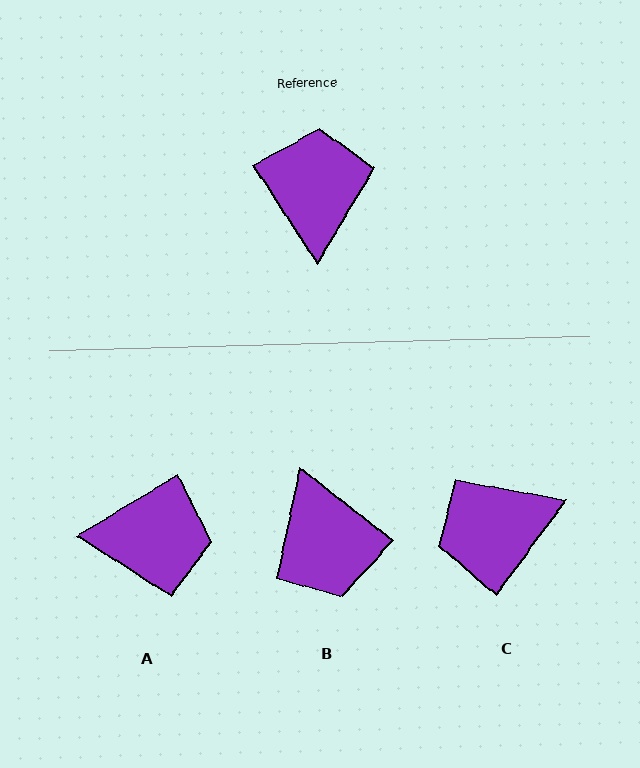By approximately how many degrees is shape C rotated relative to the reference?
Approximately 111 degrees counter-clockwise.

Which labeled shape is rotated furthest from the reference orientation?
B, about 161 degrees away.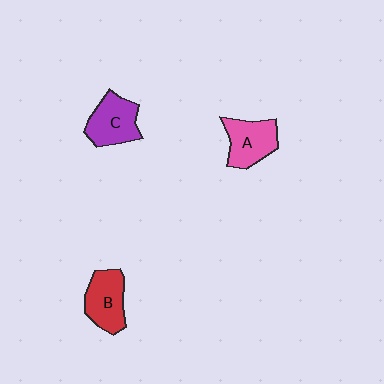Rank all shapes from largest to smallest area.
From largest to smallest: C (purple), A (pink), B (red).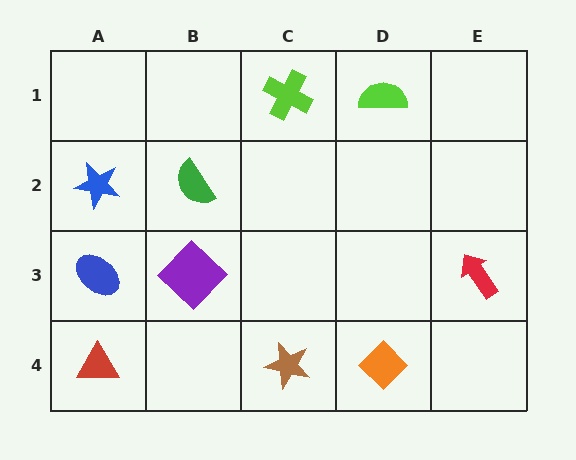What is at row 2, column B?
A green semicircle.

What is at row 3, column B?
A purple diamond.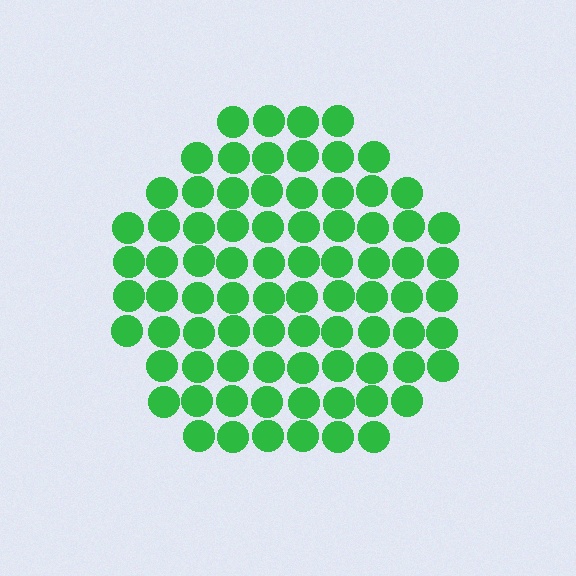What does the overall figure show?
The overall figure shows a circle.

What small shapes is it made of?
It is made of small circles.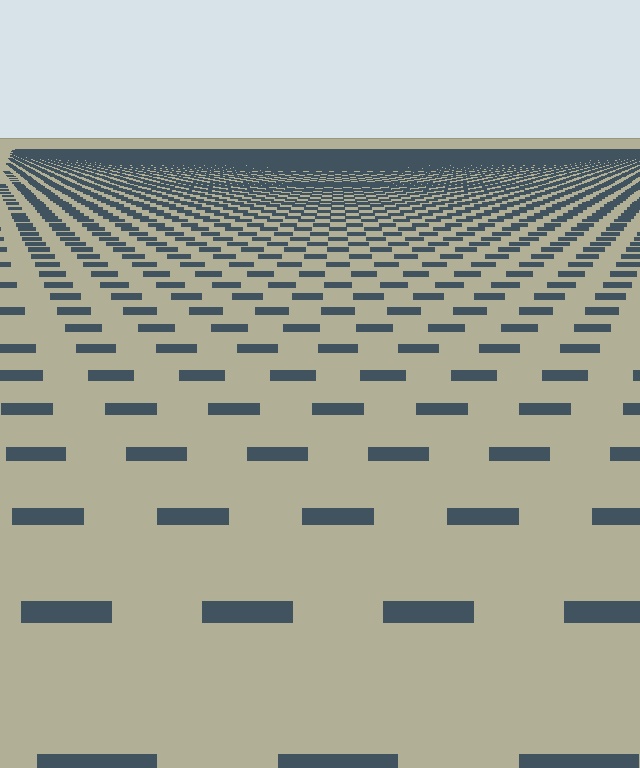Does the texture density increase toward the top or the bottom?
Density increases toward the top.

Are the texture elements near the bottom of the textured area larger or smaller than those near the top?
Larger. Near the bottom, elements are closer to the viewer and appear at a bigger on-screen size.